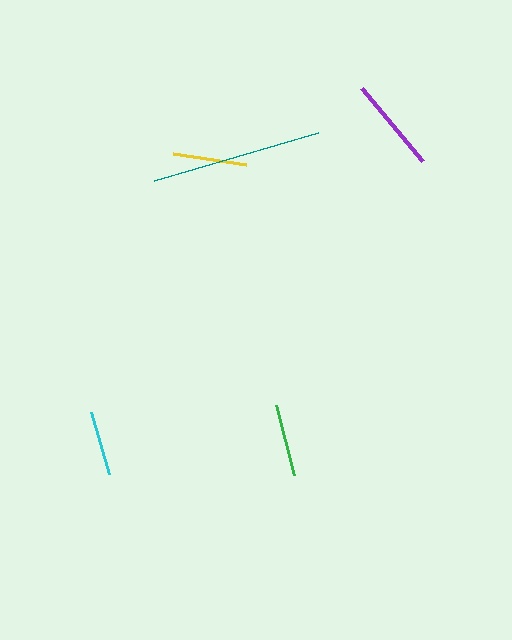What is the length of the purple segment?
The purple segment is approximately 96 pixels long.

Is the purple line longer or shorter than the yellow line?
The purple line is longer than the yellow line.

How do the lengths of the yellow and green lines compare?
The yellow and green lines are approximately the same length.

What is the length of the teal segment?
The teal segment is approximately 172 pixels long.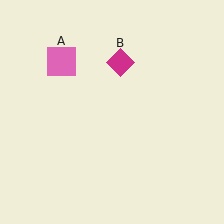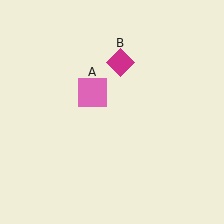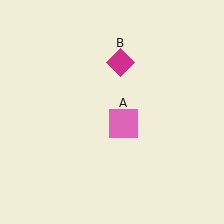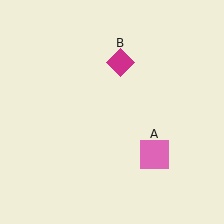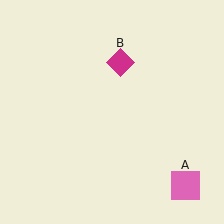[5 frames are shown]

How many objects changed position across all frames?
1 object changed position: pink square (object A).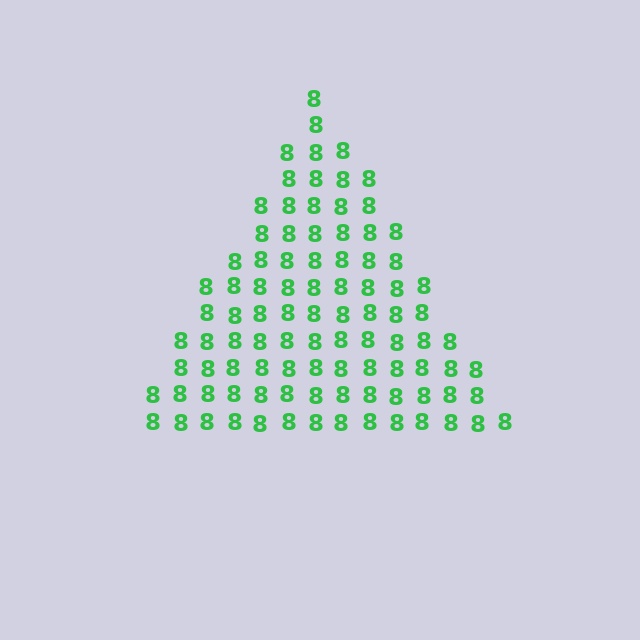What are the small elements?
The small elements are digit 8's.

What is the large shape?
The large shape is a triangle.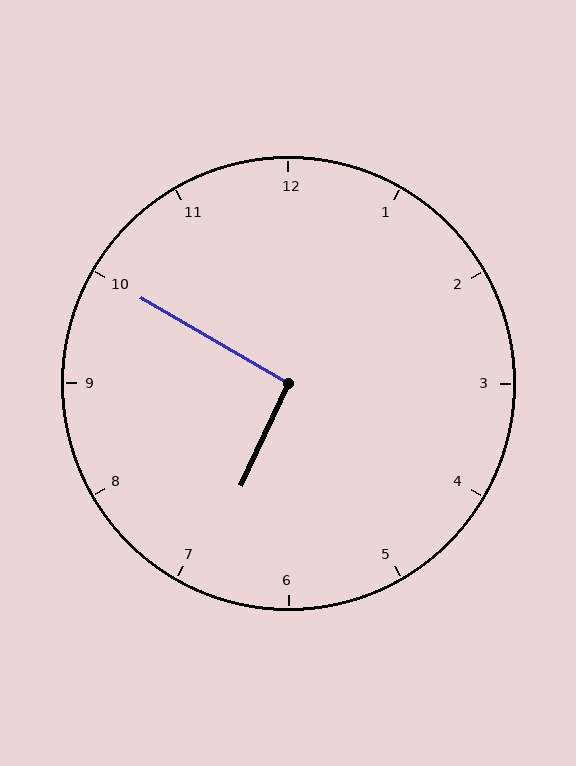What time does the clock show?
6:50.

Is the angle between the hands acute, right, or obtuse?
It is right.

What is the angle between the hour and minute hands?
Approximately 95 degrees.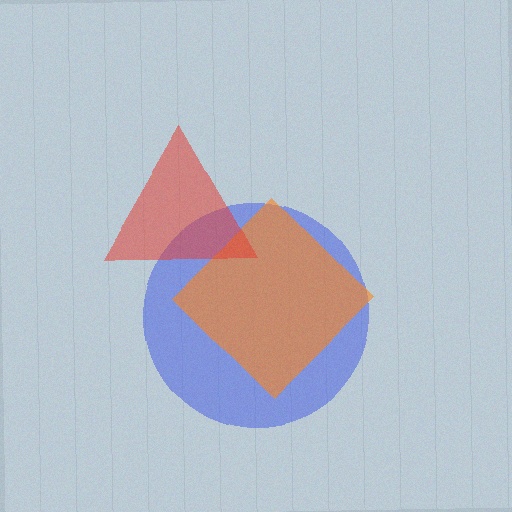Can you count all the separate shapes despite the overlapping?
Yes, there are 3 separate shapes.